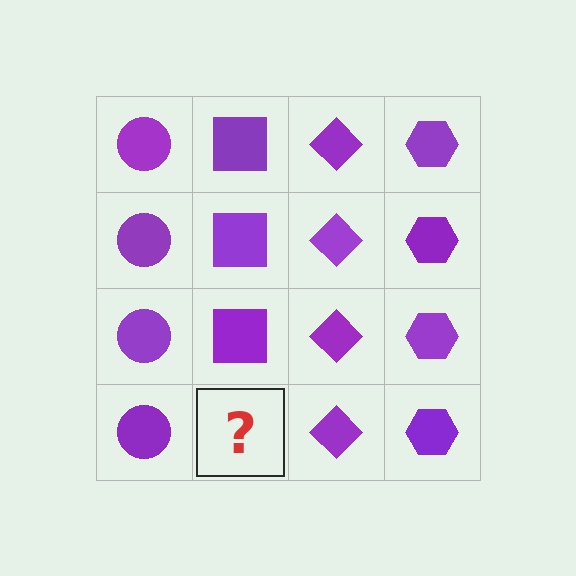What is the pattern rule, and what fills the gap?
The rule is that each column has a consistent shape. The gap should be filled with a purple square.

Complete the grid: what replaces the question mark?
The question mark should be replaced with a purple square.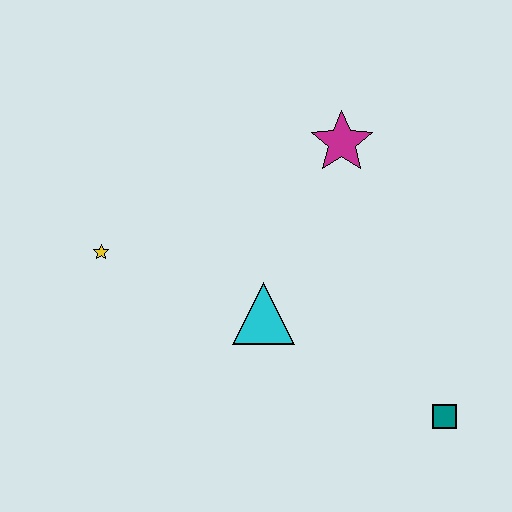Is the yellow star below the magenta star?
Yes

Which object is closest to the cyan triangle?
The yellow star is closest to the cyan triangle.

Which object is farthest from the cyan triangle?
The teal square is farthest from the cyan triangle.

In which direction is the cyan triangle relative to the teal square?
The cyan triangle is to the left of the teal square.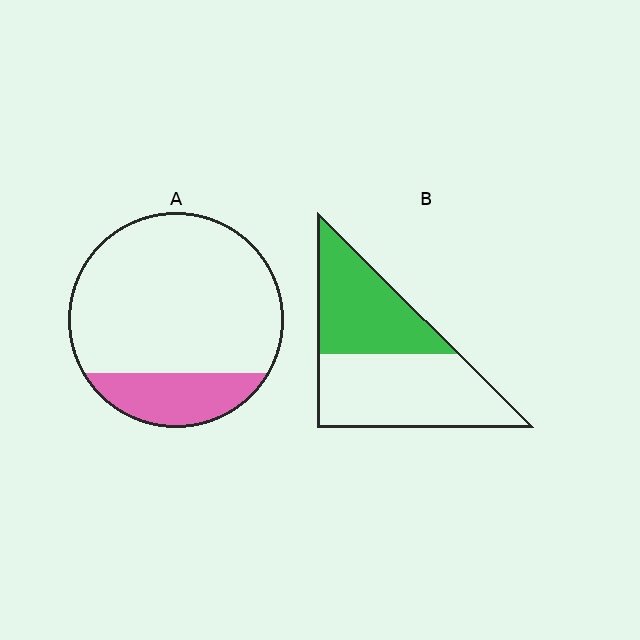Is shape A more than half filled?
No.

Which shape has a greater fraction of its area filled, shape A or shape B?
Shape B.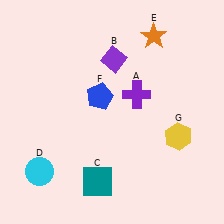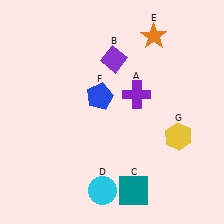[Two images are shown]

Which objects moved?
The objects that moved are: the teal square (C), the cyan circle (D).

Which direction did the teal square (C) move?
The teal square (C) moved right.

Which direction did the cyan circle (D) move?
The cyan circle (D) moved right.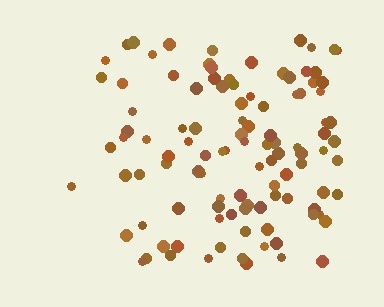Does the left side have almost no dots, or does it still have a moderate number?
Still a moderate number, just noticeably fewer than the right.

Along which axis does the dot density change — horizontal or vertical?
Horizontal.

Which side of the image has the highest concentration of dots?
The right.